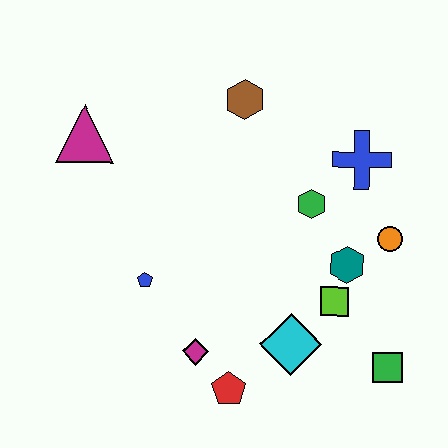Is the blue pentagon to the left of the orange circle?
Yes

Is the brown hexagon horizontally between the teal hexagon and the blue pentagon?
Yes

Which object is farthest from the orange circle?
The magenta triangle is farthest from the orange circle.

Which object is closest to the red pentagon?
The magenta diamond is closest to the red pentagon.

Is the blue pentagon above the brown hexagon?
No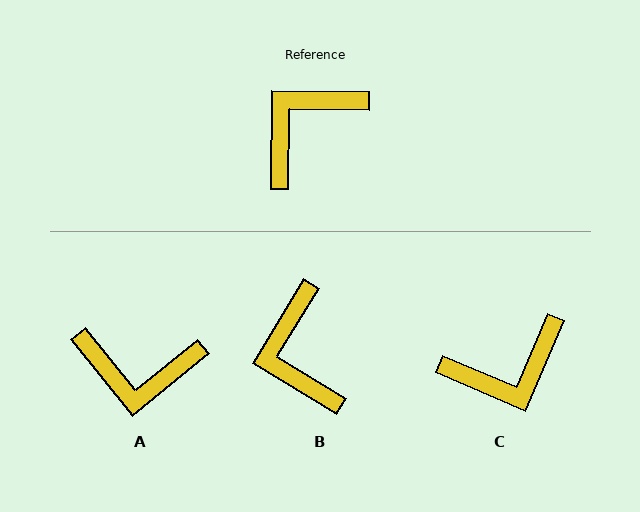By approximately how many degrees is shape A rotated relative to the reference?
Approximately 130 degrees counter-clockwise.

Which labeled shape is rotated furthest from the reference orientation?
C, about 157 degrees away.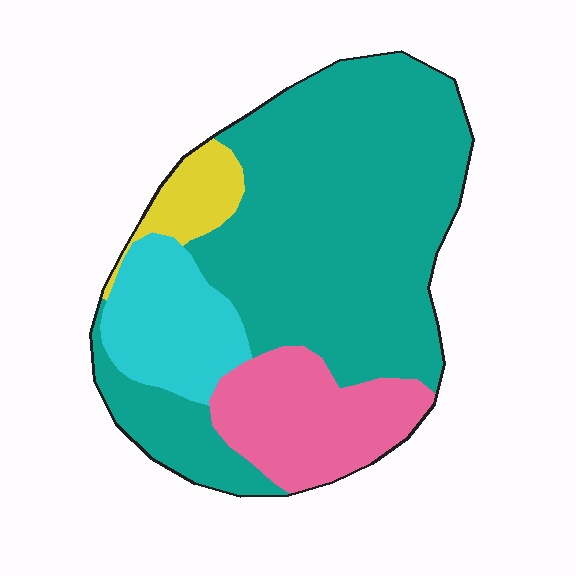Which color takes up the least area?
Yellow, at roughly 5%.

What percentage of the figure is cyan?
Cyan takes up less than a quarter of the figure.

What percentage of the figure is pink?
Pink takes up about one sixth (1/6) of the figure.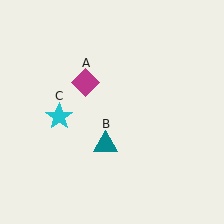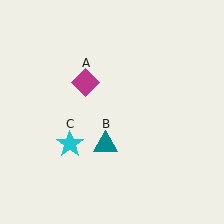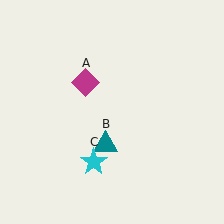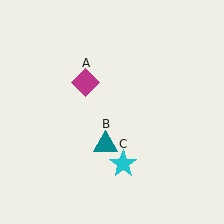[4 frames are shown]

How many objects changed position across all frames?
1 object changed position: cyan star (object C).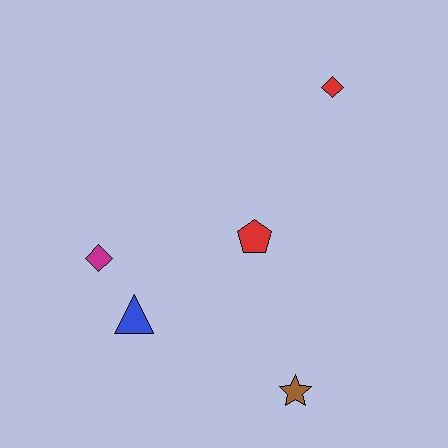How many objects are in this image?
There are 5 objects.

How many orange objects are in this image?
There are no orange objects.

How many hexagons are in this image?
There are no hexagons.